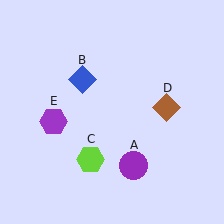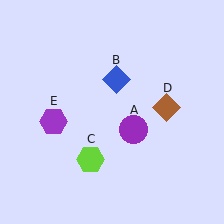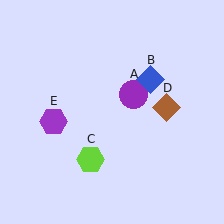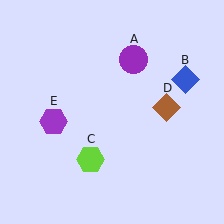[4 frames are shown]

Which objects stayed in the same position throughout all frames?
Lime hexagon (object C) and brown diamond (object D) and purple hexagon (object E) remained stationary.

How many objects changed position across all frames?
2 objects changed position: purple circle (object A), blue diamond (object B).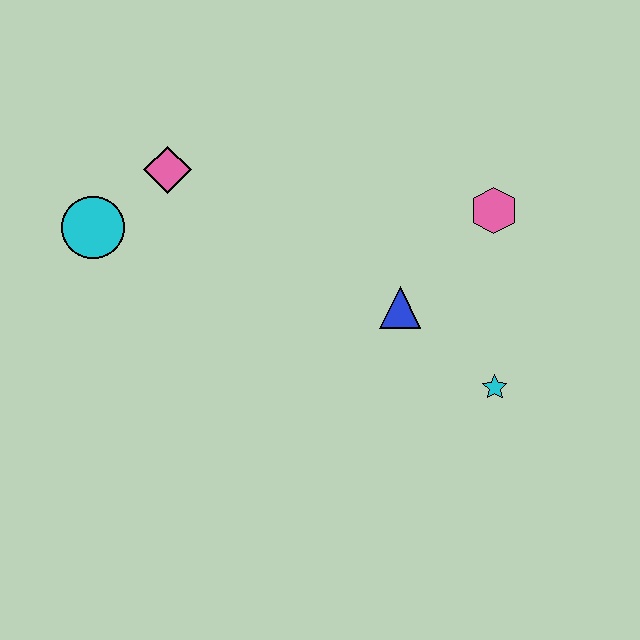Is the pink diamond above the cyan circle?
Yes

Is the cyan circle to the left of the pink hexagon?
Yes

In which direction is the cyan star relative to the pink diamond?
The cyan star is to the right of the pink diamond.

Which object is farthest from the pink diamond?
The cyan star is farthest from the pink diamond.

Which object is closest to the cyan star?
The blue triangle is closest to the cyan star.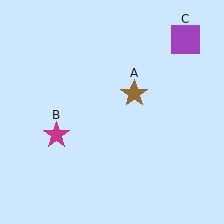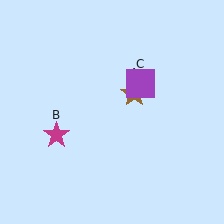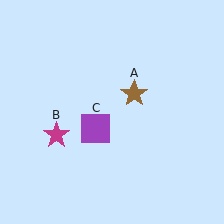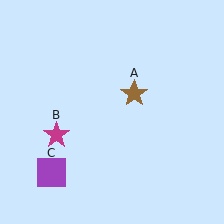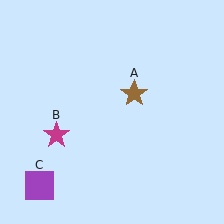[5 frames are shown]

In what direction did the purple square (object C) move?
The purple square (object C) moved down and to the left.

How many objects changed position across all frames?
1 object changed position: purple square (object C).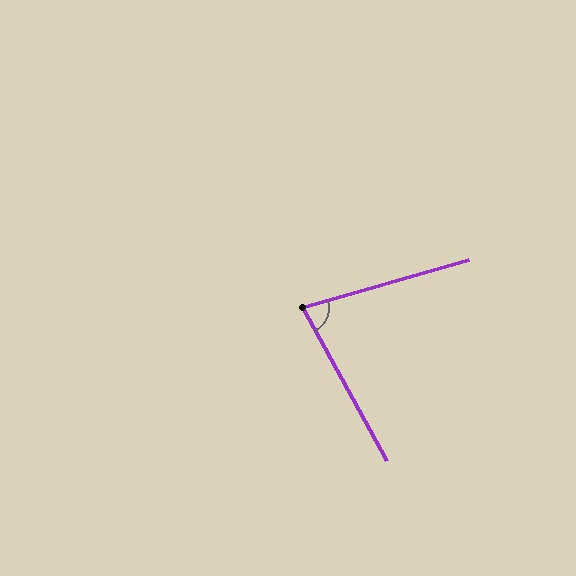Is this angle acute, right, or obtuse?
It is acute.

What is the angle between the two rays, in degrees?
Approximately 77 degrees.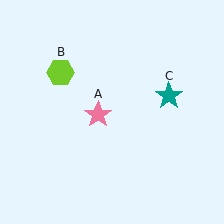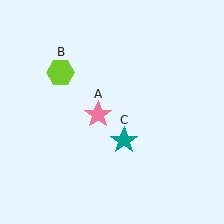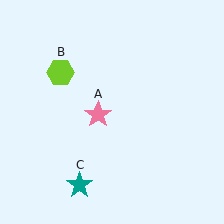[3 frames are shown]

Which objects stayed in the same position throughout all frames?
Pink star (object A) and lime hexagon (object B) remained stationary.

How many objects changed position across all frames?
1 object changed position: teal star (object C).